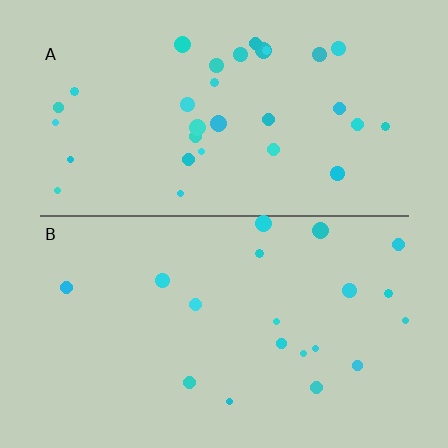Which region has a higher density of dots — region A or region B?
A (the top).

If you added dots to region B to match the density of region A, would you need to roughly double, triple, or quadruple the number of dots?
Approximately double.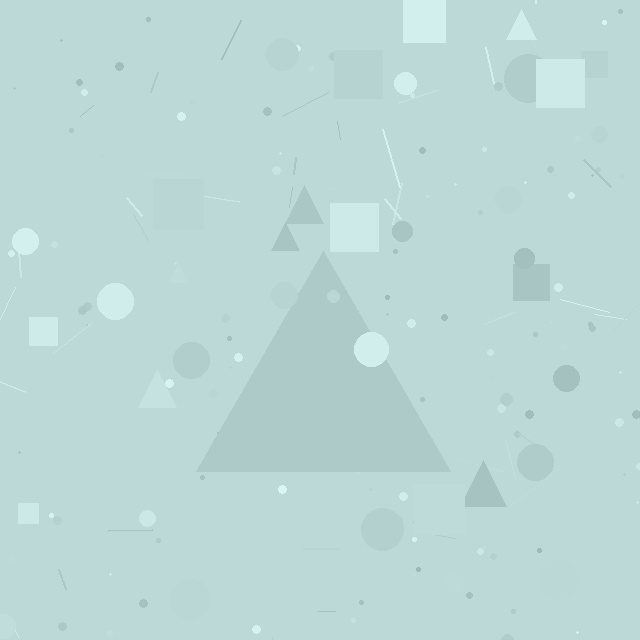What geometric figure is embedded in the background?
A triangle is embedded in the background.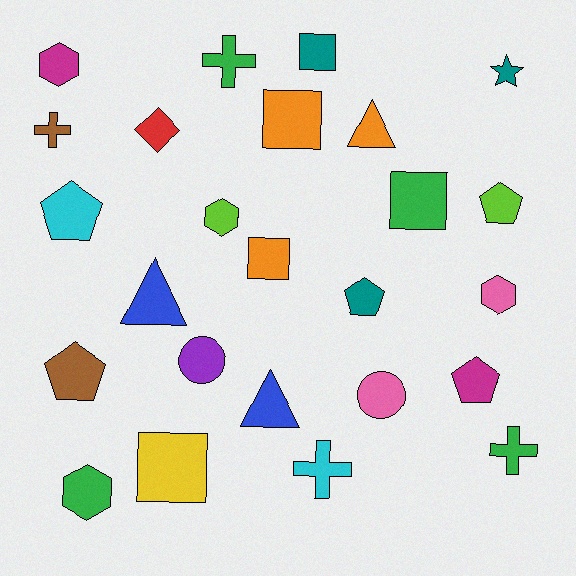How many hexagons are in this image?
There are 4 hexagons.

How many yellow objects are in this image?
There is 1 yellow object.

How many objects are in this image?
There are 25 objects.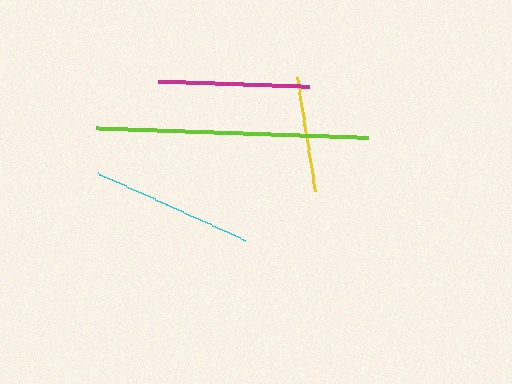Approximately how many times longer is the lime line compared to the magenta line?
The lime line is approximately 1.8 times the length of the magenta line.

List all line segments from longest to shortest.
From longest to shortest: lime, cyan, magenta, yellow.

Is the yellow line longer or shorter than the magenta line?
The magenta line is longer than the yellow line.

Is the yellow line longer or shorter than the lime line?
The lime line is longer than the yellow line.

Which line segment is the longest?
The lime line is the longest at approximately 272 pixels.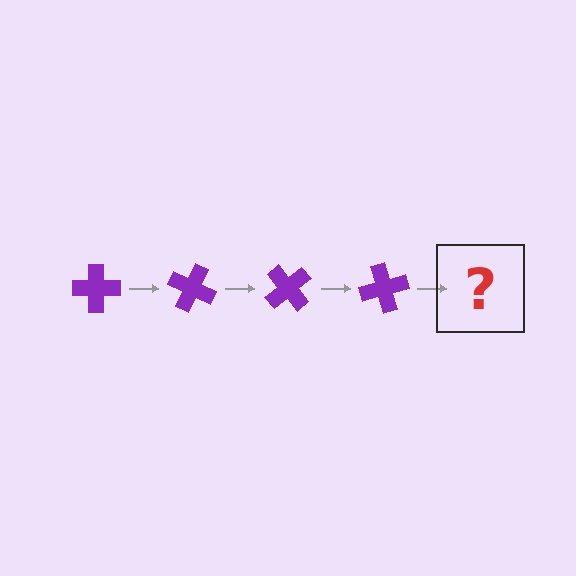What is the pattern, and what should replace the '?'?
The pattern is that the cross rotates 25 degrees each step. The '?' should be a purple cross rotated 100 degrees.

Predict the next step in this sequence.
The next step is a purple cross rotated 100 degrees.